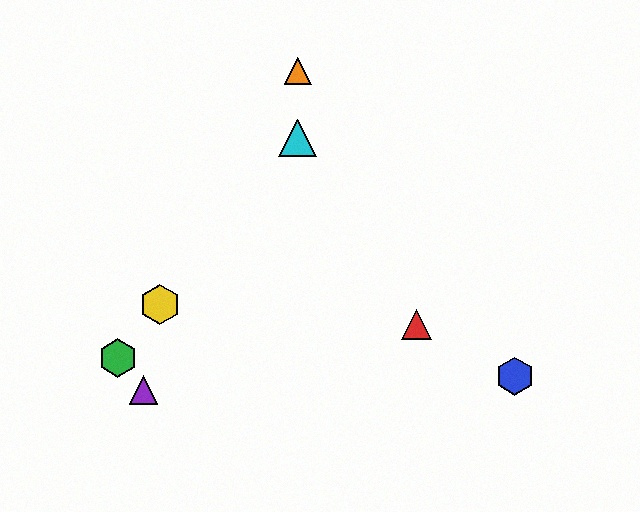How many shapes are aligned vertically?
2 shapes (the orange triangle, the cyan triangle) are aligned vertically.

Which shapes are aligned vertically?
The orange triangle, the cyan triangle are aligned vertically.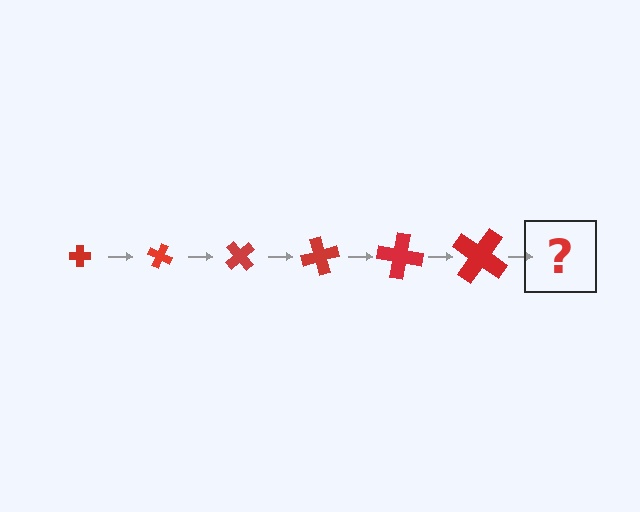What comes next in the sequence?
The next element should be a cross, larger than the previous one and rotated 150 degrees from the start.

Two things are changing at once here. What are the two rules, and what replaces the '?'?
The two rules are that the cross grows larger each step and it rotates 25 degrees each step. The '?' should be a cross, larger than the previous one and rotated 150 degrees from the start.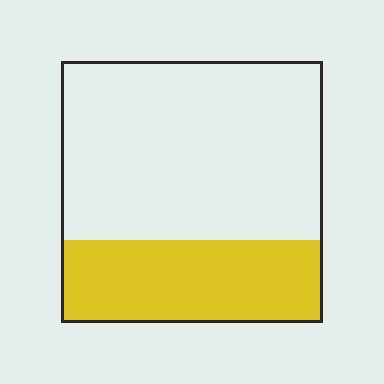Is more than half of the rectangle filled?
No.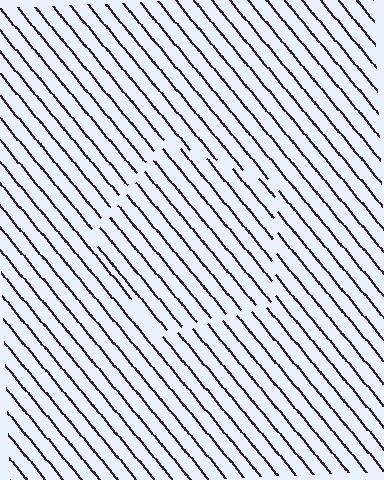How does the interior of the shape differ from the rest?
The interior of the shape contains the same grating, shifted by half a period — the contour is defined by the phase discontinuity where line-ends from the inner and outer gratings abut.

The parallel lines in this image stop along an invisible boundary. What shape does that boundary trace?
An illusory pentagon. The interior of the shape contains the same grating, shifted by half a period — the contour is defined by the phase discontinuity where line-ends from the inner and outer gratings abut.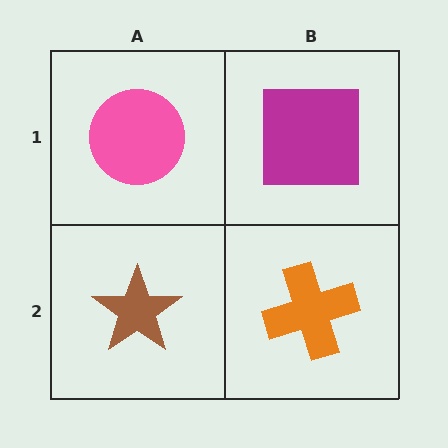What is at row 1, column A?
A pink circle.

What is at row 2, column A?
A brown star.